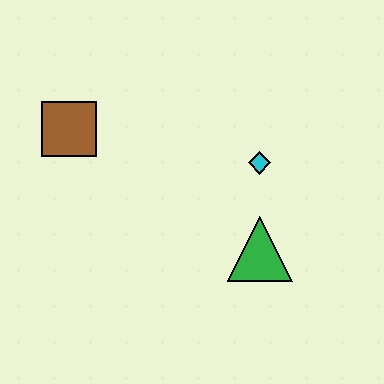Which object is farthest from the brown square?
The green triangle is farthest from the brown square.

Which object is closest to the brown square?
The cyan diamond is closest to the brown square.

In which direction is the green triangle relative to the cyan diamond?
The green triangle is below the cyan diamond.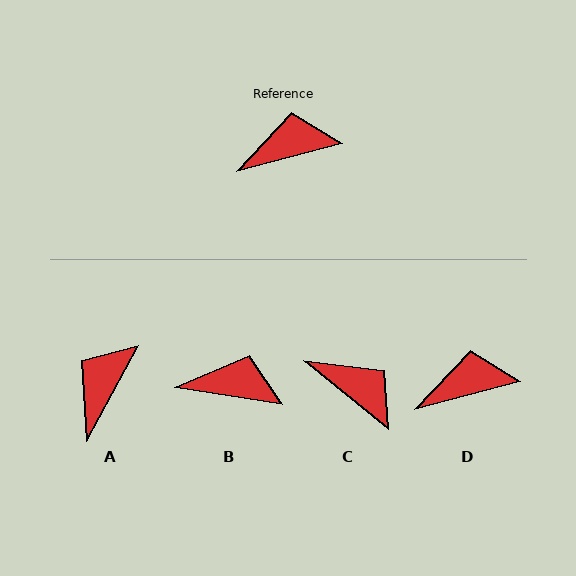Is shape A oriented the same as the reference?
No, it is off by about 47 degrees.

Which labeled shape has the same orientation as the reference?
D.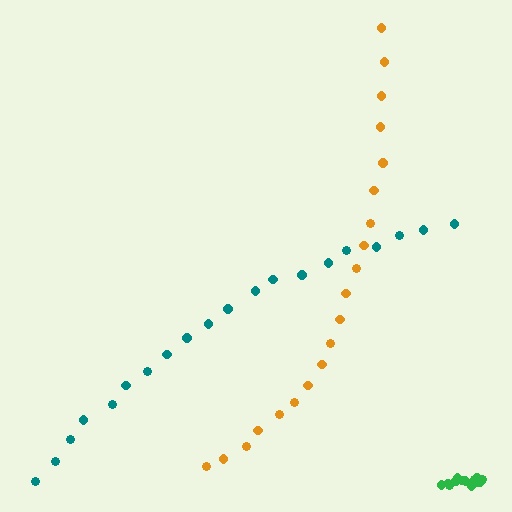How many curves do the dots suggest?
There are 3 distinct paths.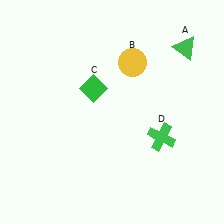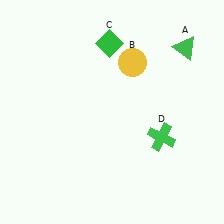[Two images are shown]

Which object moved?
The green diamond (C) moved up.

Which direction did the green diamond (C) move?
The green diamond (C) moved up.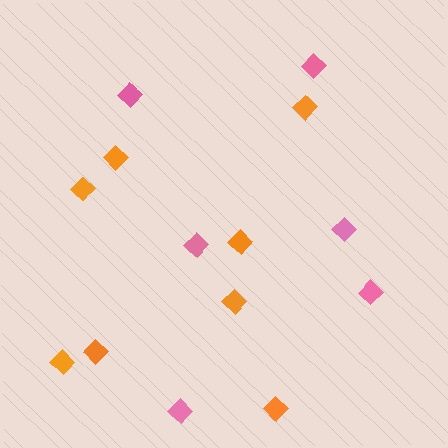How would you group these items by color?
There are 2 groups: one group of orange diamonds (8) and one group of pink diamonds (6).